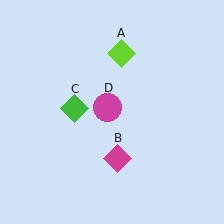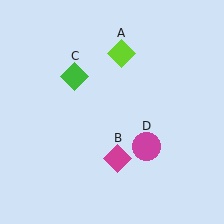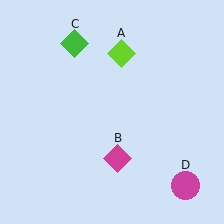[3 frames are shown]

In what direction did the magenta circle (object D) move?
The magenta circle (object D) moved down and to the right.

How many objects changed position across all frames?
2 objects changed position: green diamond (object C), magenta circle (object D).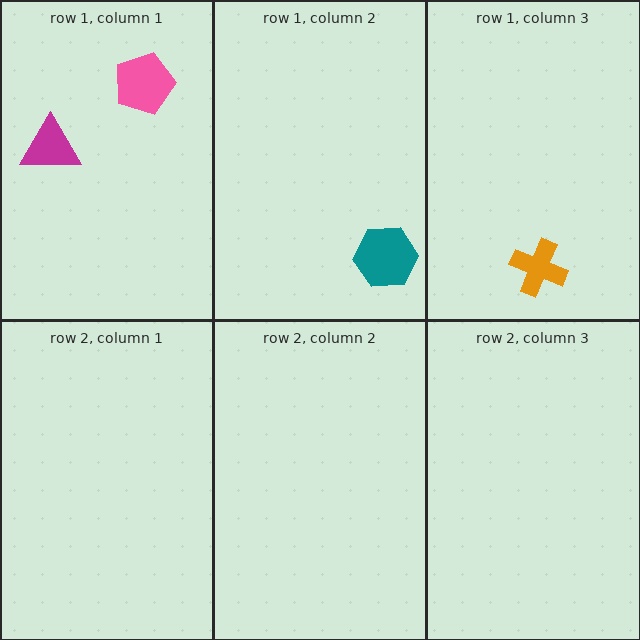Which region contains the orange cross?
The row 1, column 3 region.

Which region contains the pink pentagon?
The row 1, column 1 region.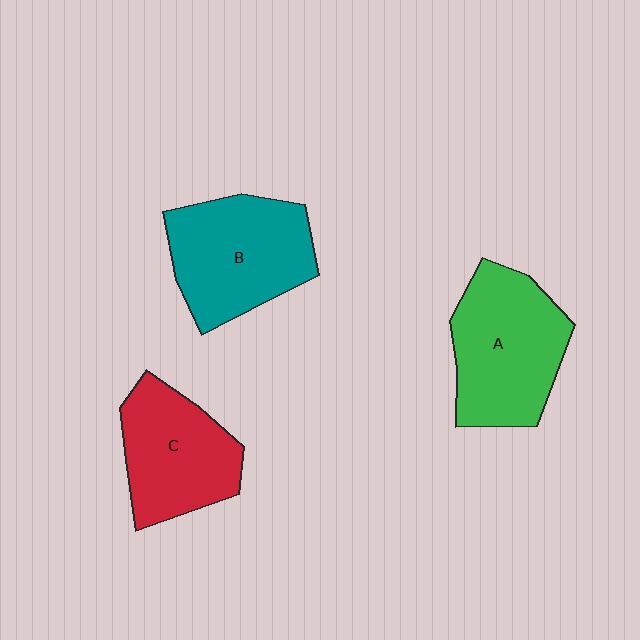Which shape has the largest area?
Shape A (green).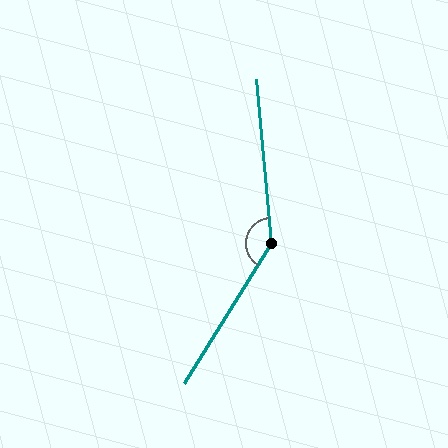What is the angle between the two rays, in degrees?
Approximately 143 degrees.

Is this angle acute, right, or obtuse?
It is obtuse.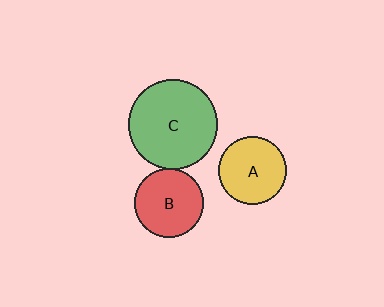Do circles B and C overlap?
Yes.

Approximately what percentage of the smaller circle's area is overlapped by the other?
Approximately 5%.